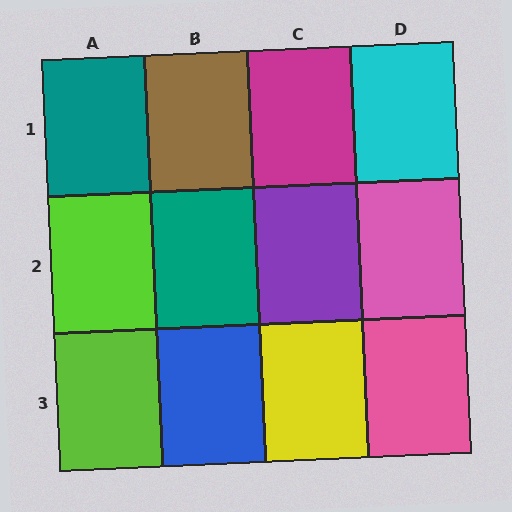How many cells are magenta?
1 cell is magenta.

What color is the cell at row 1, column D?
Cyan.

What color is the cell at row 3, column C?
Yellow.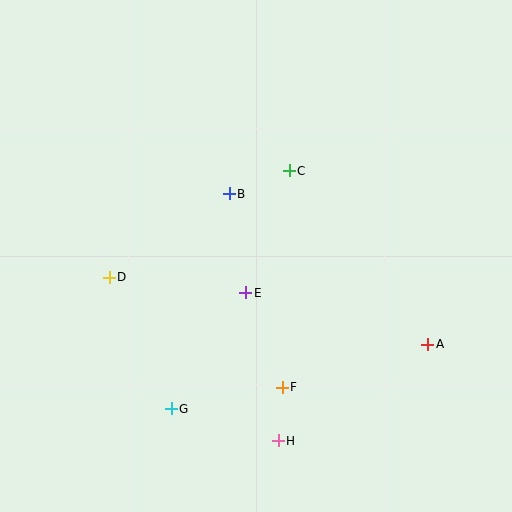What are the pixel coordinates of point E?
Point E is at (246, 293).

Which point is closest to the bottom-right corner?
Point A is closest to the bottom-right corner.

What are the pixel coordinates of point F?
Point F is at (282, 387).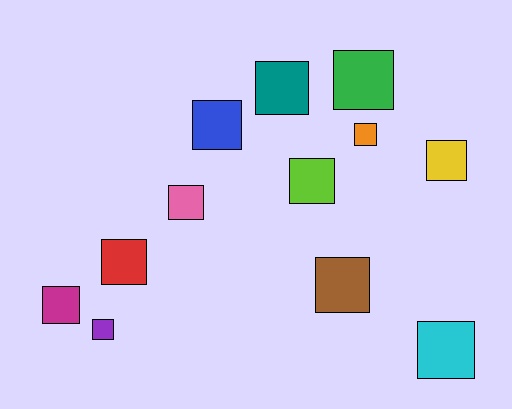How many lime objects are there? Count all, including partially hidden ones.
There is 1 lime object.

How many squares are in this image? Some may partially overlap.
There are 12 squares.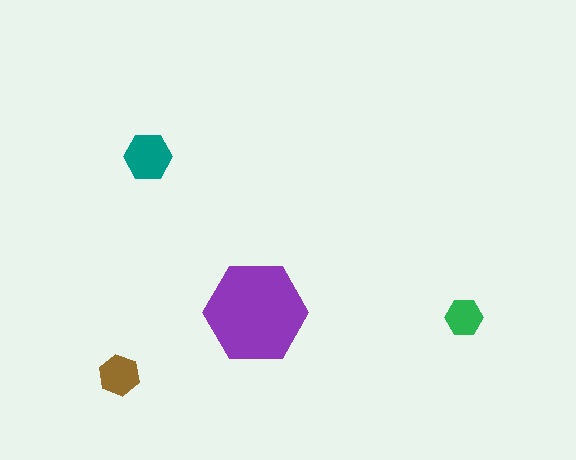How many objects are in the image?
There are 4 objects in the image.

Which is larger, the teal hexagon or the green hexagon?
The teal one.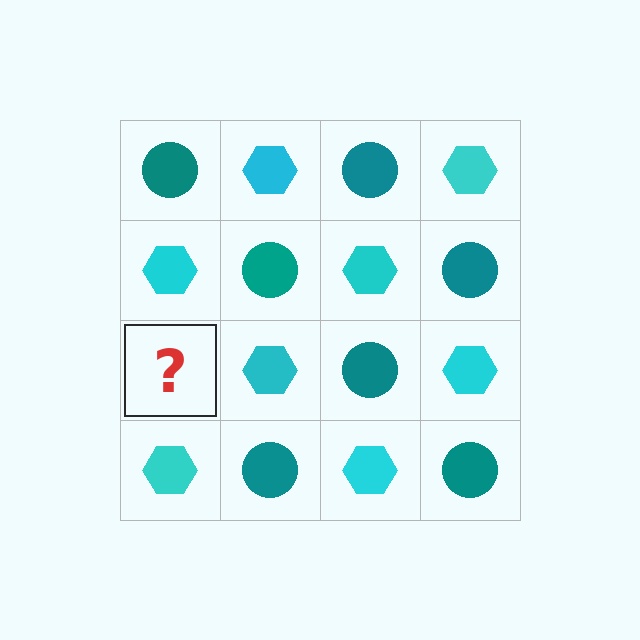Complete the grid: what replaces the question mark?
The question mark should be replaced with a teal circle.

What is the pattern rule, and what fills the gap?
The rule is that it alternates teal circle and cyan hexagon in a checkerboard pattern. The gap should be filled with a teal circle.